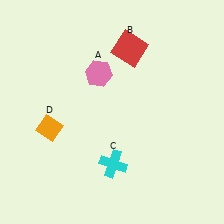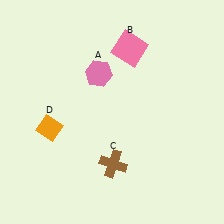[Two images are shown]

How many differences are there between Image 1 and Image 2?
There are 2 differences between the two images.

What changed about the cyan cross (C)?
In Image 1, C is cyan. In Image 2, it changed to brown.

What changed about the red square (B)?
In Image 1, B is red. In Image 2, it changed to pink.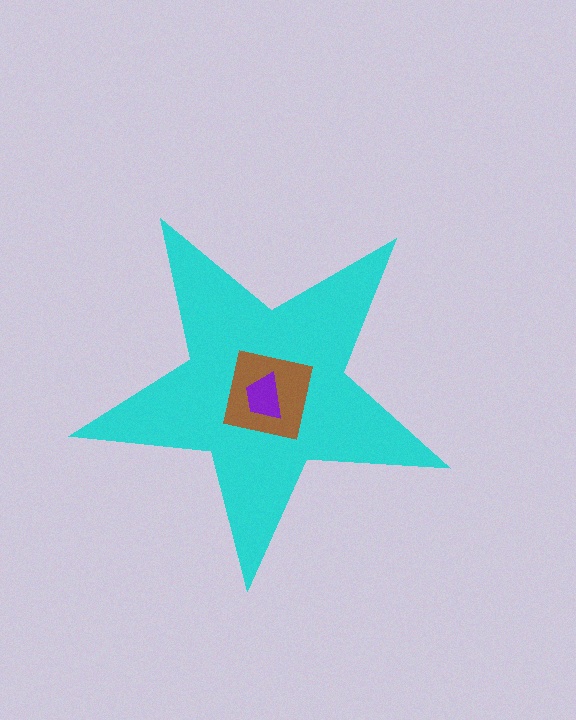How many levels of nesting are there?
3.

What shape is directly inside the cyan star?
The brown square.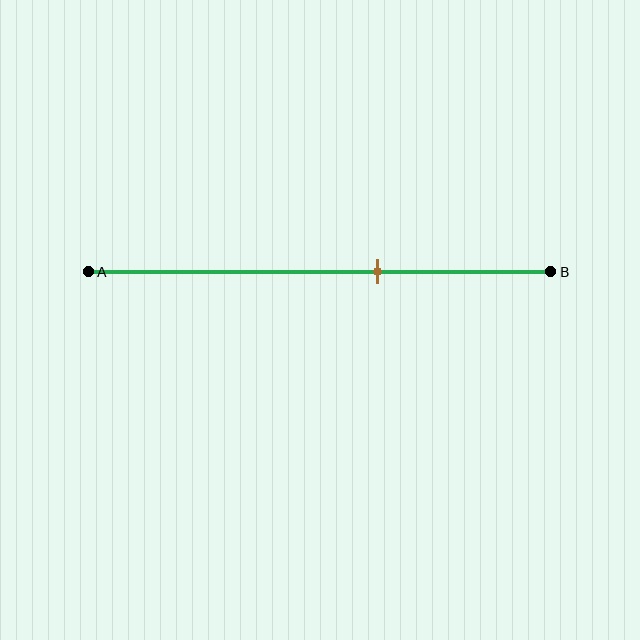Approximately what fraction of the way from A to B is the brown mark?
The brown mark is approximately 65% of the way from A to B.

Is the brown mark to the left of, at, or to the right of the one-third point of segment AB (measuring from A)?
The brown mark is to the right of the one-third point of segment AB.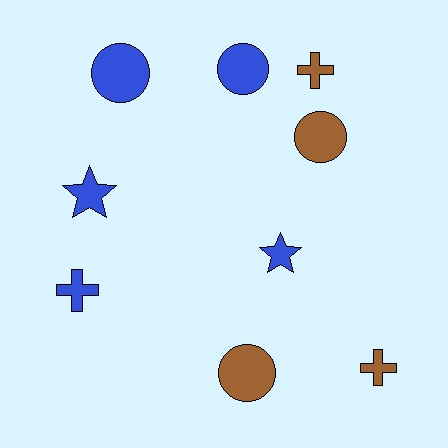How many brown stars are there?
There are no brown stars.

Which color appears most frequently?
Blue, with 5 objects.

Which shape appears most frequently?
Circle, with 4 objects.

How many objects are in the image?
There are 9 objects.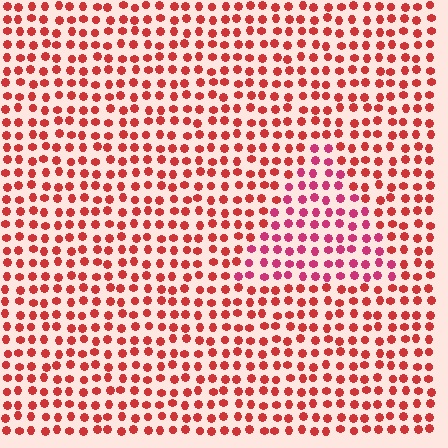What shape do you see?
I see a triangle.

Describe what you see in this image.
The image is filled with small red elements in a uniform arrangement. A triangle-shaped region is visible where the elements are tinted to a slightly different hue, forming a subtle color boundary.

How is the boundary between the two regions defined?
The boundary is defined purely by a slight shift in hue (about 26 degrees). Spacing, size, and orientation are identical on both sides.